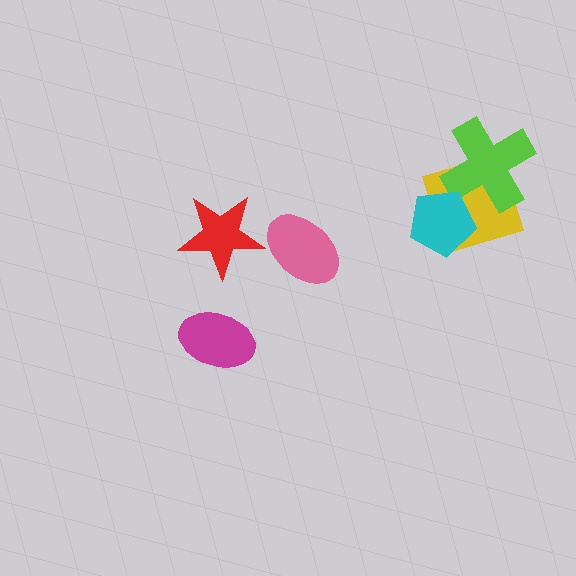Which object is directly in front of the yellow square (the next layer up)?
The lime cross is directly in front of the yellow square.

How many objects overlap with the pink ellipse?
0 objects overlap with the pink ellipse.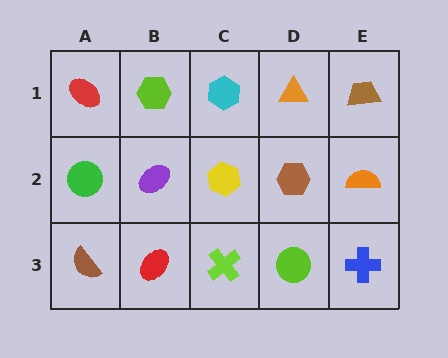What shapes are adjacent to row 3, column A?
A green circle (row 2, column A), a red ellipse (row 3, column B).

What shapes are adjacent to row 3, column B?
A purple ellipse (row 2, column B), a brown semicircle (row 3, column A), a lime cross (row 3, column C).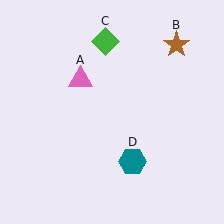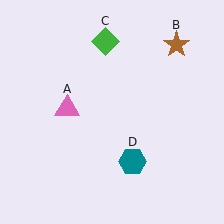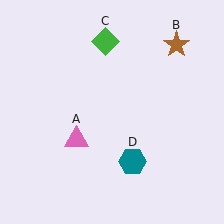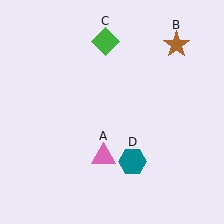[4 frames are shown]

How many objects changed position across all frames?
1 object changed position: pink triangle (object A).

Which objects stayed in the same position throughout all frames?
Brown star (object B) and green diamond (object C) and teal hexagon (object D) remained stationary.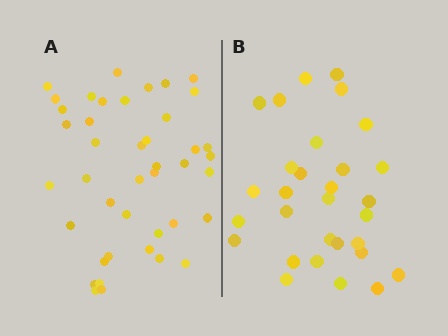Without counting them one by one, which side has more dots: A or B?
Region A (the left region) has more dots.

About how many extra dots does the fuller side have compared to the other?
Region A has roughly 12 or so more dots than region B.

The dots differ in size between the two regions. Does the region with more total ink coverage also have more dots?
No. Region B has more total ink coverage because its dots are larger, but region A actually contains more individual dots. Total area can be misleading — the number of items is what matters here.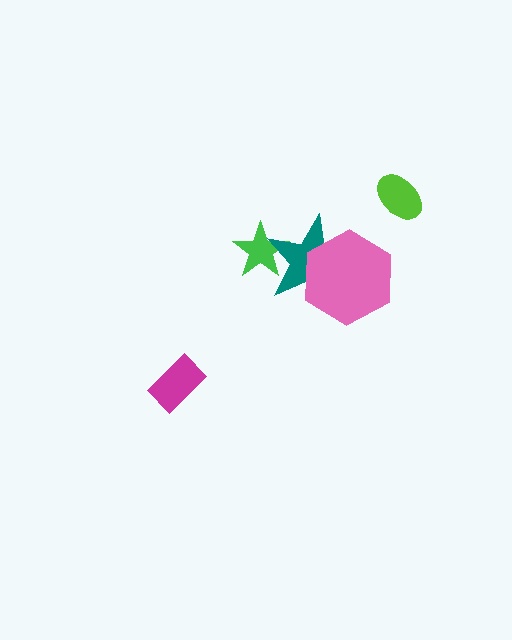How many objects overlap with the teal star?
2 objects overlap with the teal star.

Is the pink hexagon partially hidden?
No, no other shape covers it.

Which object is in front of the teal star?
The pink hexagon is in front of the teal star.